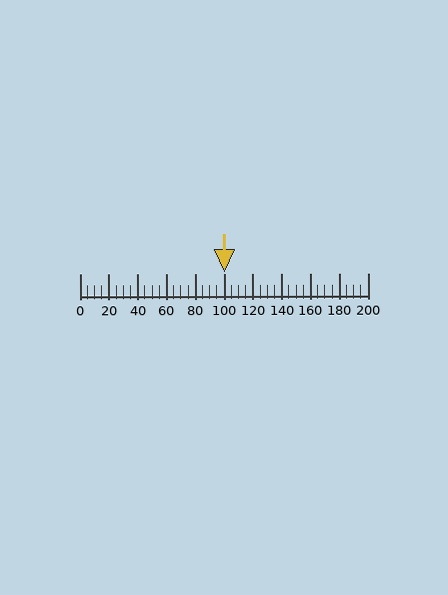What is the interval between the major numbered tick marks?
The major tick marks are spaced 20 units apart.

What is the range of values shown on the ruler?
The ruler shows values from 0 to 200.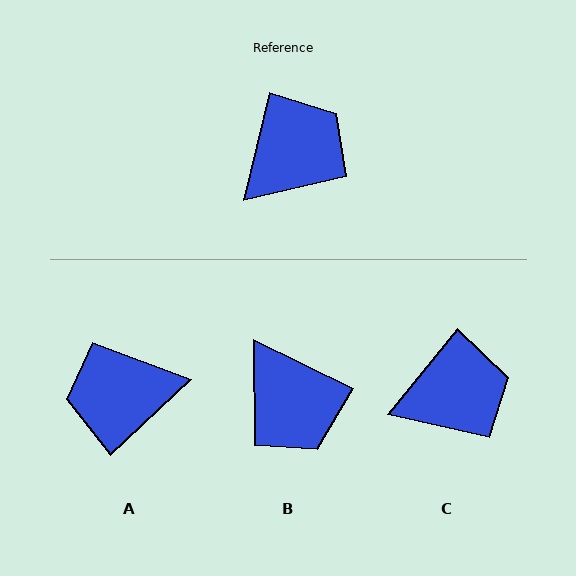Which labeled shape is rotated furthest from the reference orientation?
A, about 146 degrees away.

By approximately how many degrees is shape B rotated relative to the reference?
Approximately 103 degrees clockwise.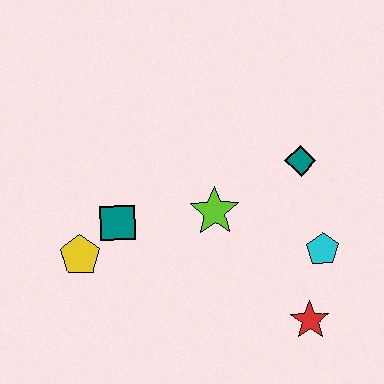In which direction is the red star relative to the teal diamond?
The red star is below the teal diamond.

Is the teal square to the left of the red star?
Yes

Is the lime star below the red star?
No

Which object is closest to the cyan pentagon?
The red star is closest to the cyan pentagon.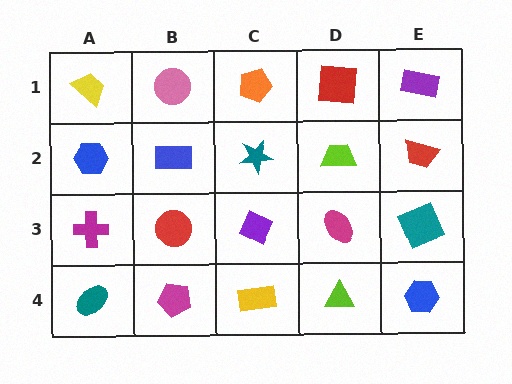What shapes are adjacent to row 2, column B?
A pink circle (row 1, column B), a red circle (row 3, column B), a blue hexagon (row 2, column A), a teal star (row 2, column C).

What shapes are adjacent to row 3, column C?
A teal star (row 2, column C), a yellow rectangle (row 4, column C), a red circle (row 3, column B), a magenta ellipse (row 3, column D).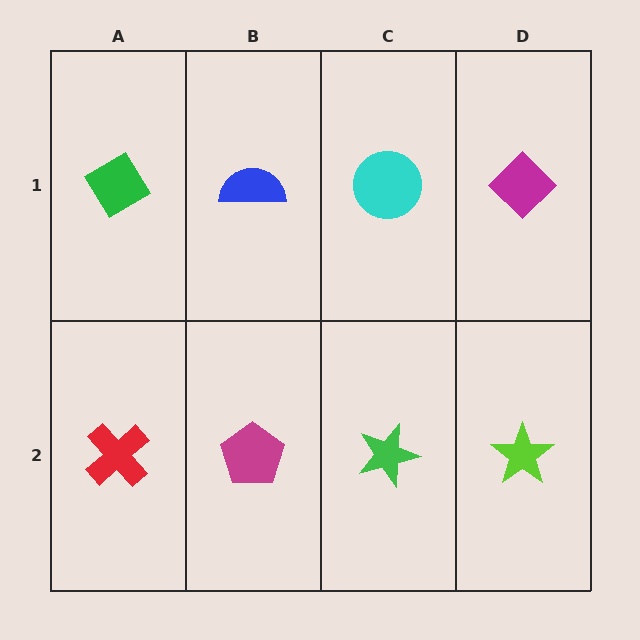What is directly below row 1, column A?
A red cross.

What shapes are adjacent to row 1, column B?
A magenta pentagon (row 2, column B), a green diamond (row 1, column A), a cyan circle (row 1, column C).